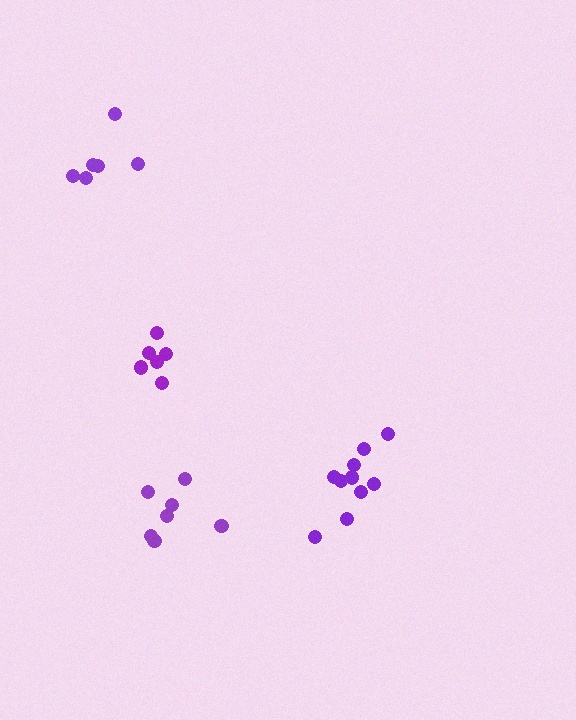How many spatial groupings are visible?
There are 4 spatial groupings.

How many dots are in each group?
Group 1: 7 dots, Group 2: 6 dots, Group 3: 10 dots, Group 4: 6 dots (29 total).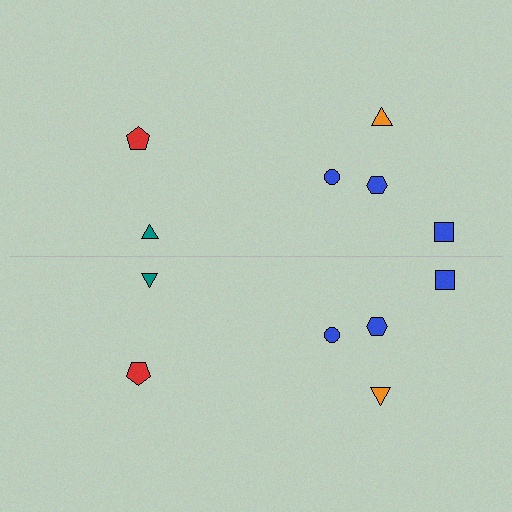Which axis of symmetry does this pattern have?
The pattern has a horizontal axis of symmetry running through the center of the image.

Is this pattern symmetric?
Yes, this pattern has bilateral (reflection) symmetry.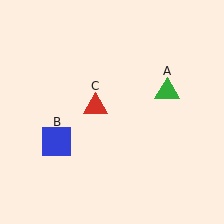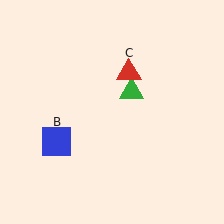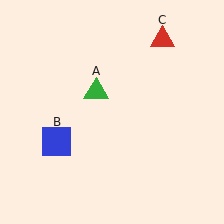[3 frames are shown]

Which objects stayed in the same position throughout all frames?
Blue square (object B) remained stationary.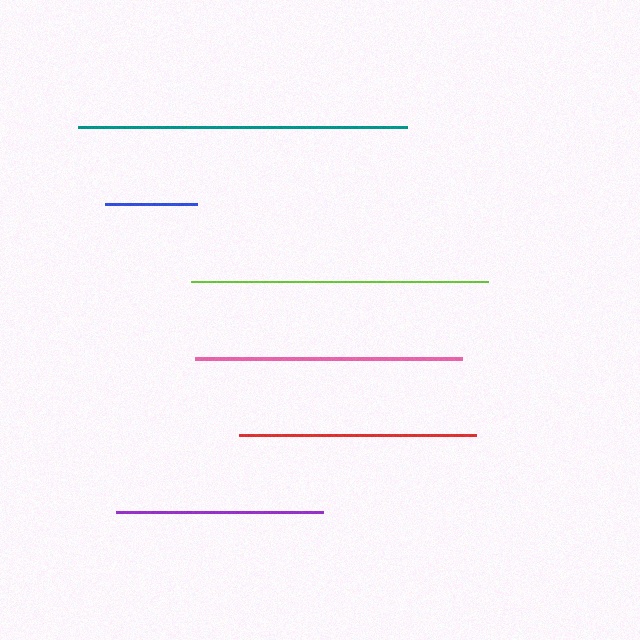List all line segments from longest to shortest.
From longest to shortest: teal, lime, pink, red, purple, blue.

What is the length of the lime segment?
The lime segment is approximately 297 pixels long.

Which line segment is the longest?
The teal line is the longest at approximately 329 pixels.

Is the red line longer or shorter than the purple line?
The red line is longer than the purple line.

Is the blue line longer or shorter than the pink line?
The pink line is longer than the blue line.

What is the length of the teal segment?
The teal segment is approximately 329 pixels long.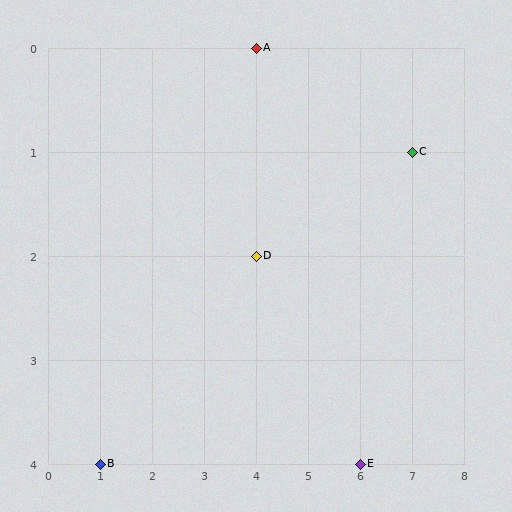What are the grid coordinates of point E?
Point E is at grid coordinates (6, 4).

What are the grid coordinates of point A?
Point A is at grid coordinates (4, 0).